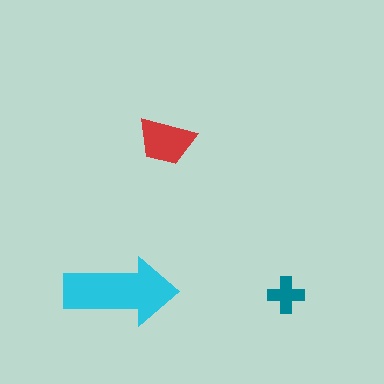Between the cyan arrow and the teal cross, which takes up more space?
The cyan arrow.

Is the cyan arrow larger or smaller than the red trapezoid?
Larger.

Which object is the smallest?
The teal cross.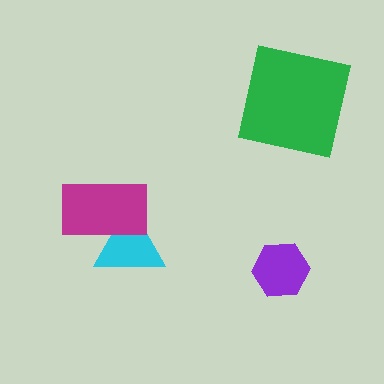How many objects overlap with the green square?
0 objects overlap with the green square.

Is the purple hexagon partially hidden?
No, no other shape covers it.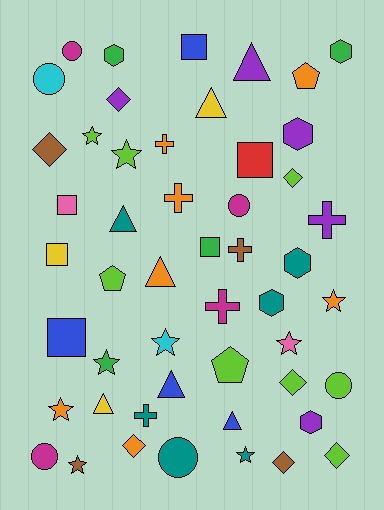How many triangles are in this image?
There are 7 triangles.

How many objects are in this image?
There are 50 objects.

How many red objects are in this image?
There is 1 red object.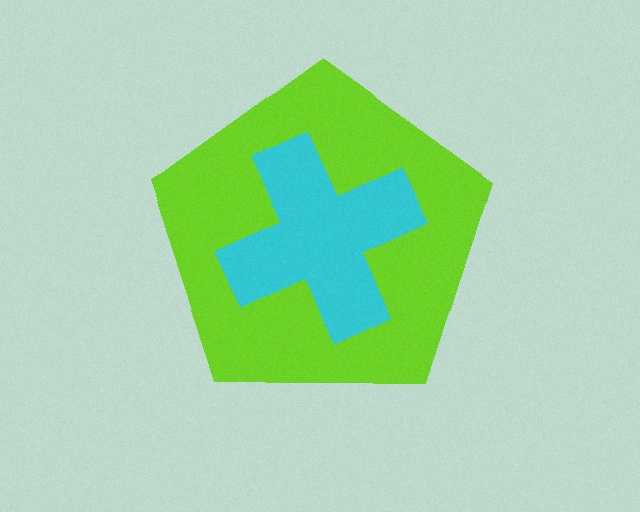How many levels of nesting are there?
2.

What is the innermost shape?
The cyan cross.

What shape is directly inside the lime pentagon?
The cyan cross.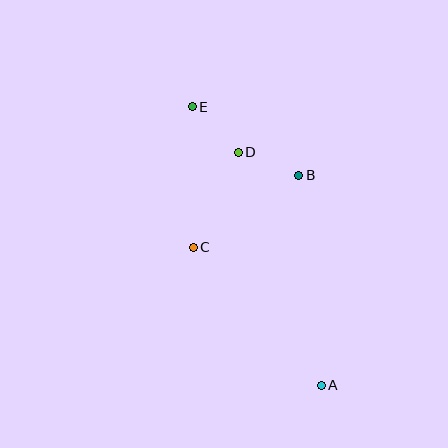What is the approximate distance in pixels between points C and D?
The distance between C and D is approximately 105 pixels.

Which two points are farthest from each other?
Points A and E are farthest from each other.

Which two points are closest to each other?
Points D and E are closest to each other.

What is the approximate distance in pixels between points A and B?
The distance between A and B is approximately 211 pixels.